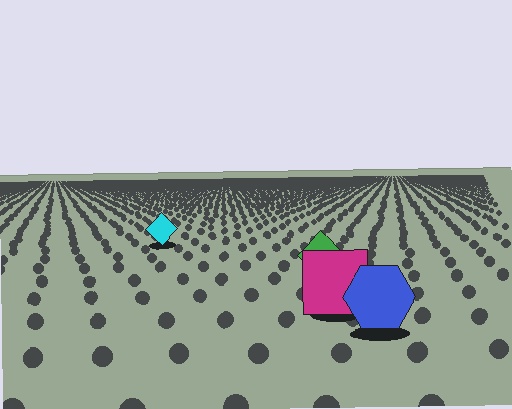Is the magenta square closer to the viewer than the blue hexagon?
No. The blue hexagon is closer — you can tell from the texture gradient: the ground texture is coarser near it.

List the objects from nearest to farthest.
From nearest to farthest: the blue hexagon, the magenta square, the green diamond, the cyan diamond.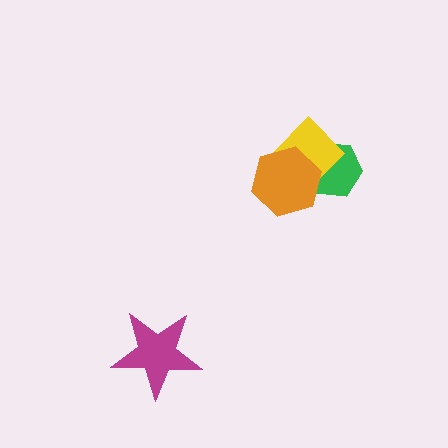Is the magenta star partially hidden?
No, no other shape covers it.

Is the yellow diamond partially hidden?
Yes, it is partially covered by another shape.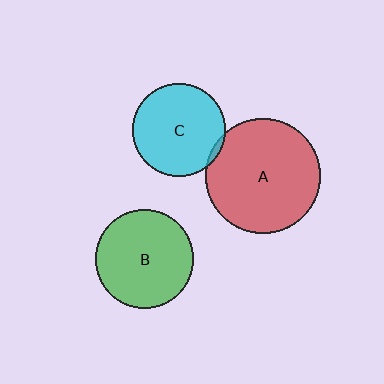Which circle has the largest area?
Circle A (red).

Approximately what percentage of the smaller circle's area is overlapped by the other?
Approximately 5%.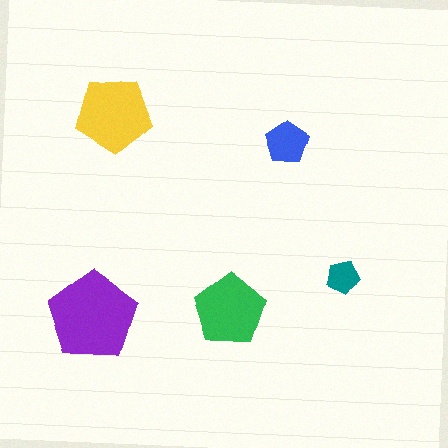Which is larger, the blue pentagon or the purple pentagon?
The purple one.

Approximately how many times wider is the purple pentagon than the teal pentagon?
About 2.5 times wider.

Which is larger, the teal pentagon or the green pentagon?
The green one.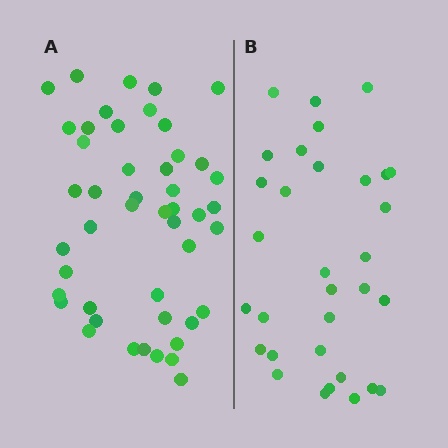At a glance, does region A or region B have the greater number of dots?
Region A (the left region) has more dots.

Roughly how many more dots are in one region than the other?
Region A has approximately 15 more dots than region B.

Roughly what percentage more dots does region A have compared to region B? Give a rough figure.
About 45% more.